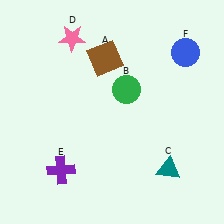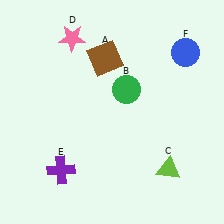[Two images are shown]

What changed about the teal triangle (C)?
In Image 1, C is teal. In Image 2, it changed to lime.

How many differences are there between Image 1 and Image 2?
There is 1 difference between the two images.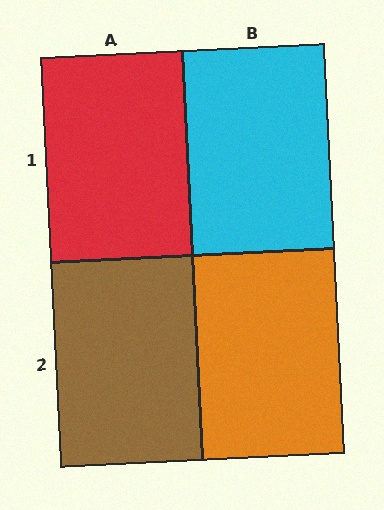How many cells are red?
1 cell is red.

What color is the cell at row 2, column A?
Brown.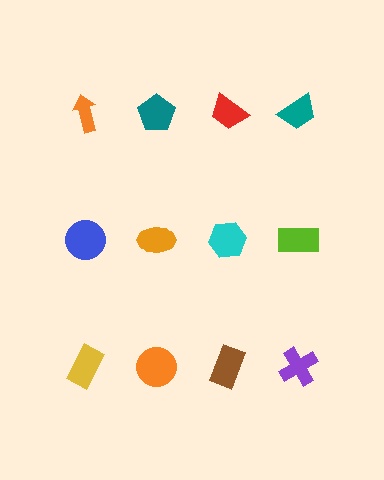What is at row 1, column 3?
A red trapezoid.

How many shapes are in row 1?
4 shapes.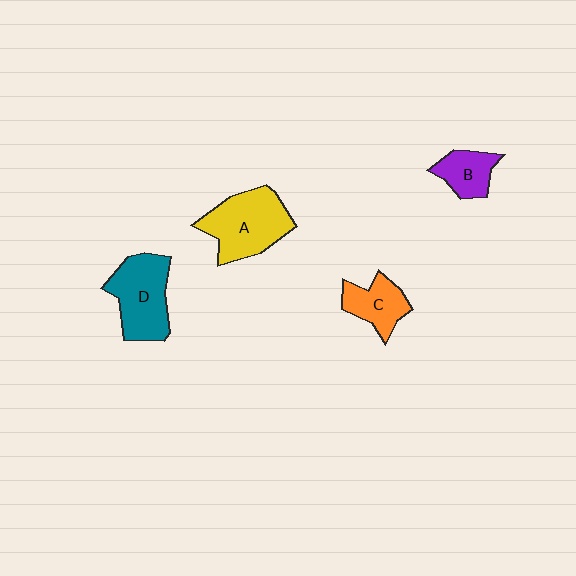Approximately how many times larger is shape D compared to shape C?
Approximately 1.6 times.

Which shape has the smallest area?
Shape B (purple).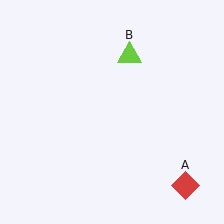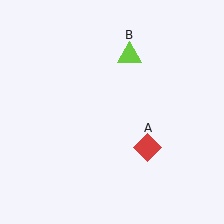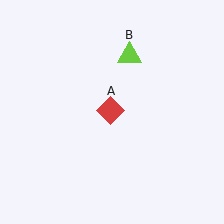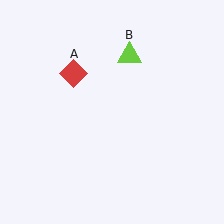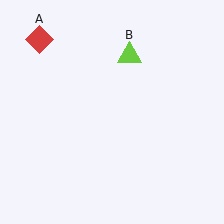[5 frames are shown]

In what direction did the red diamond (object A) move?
The red diamond (object A) moved up and to the left.